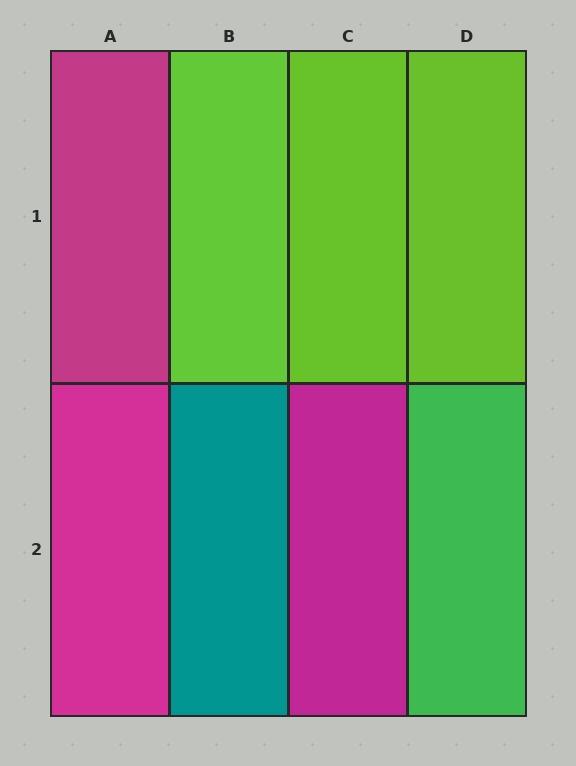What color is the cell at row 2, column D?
Green.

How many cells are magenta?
3 cells are magenta.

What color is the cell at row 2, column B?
Teal.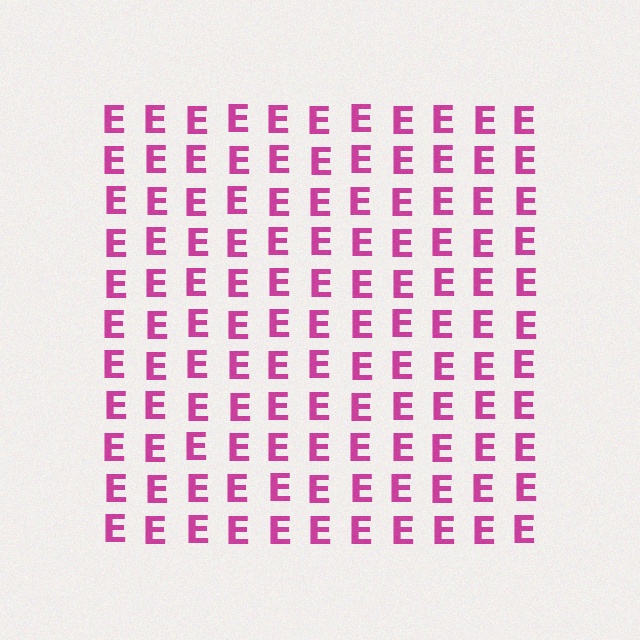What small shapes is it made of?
It is made of small letter E's.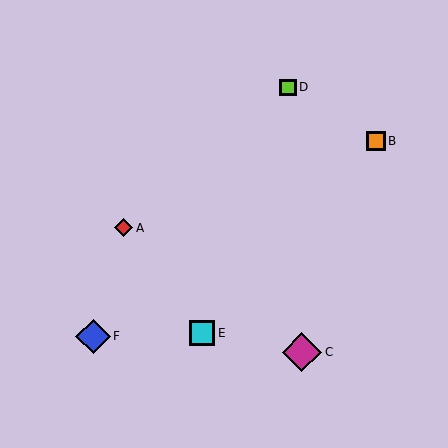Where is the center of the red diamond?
The center of the red diamond is at (124, 228).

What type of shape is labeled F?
Shape F is a blue diamond.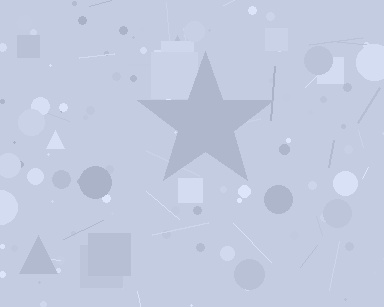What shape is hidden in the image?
A star is hidden in the image.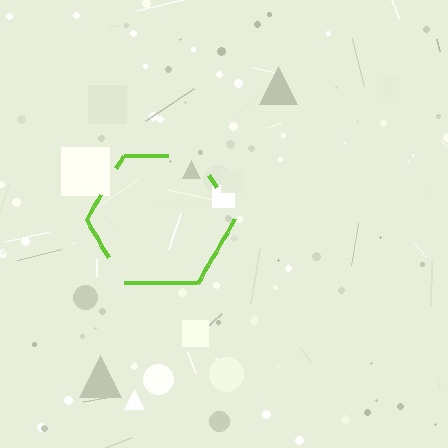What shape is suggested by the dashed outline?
The dashed outline suggests a hexagon.